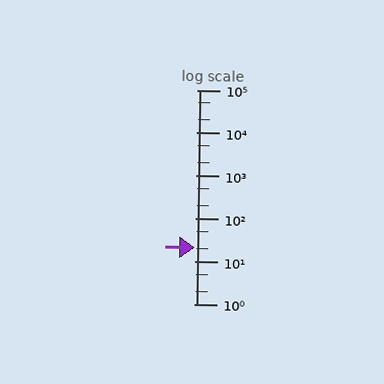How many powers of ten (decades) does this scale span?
The scale spans 5 decades, from 1 to 100000.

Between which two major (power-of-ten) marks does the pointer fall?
The pointer is between 10 and 100.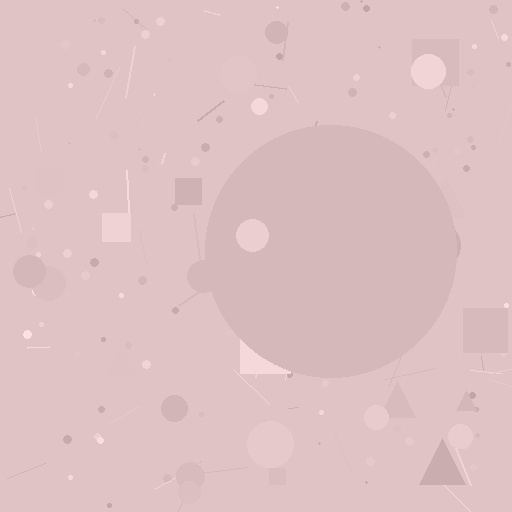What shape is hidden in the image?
A circle is hidden in the image.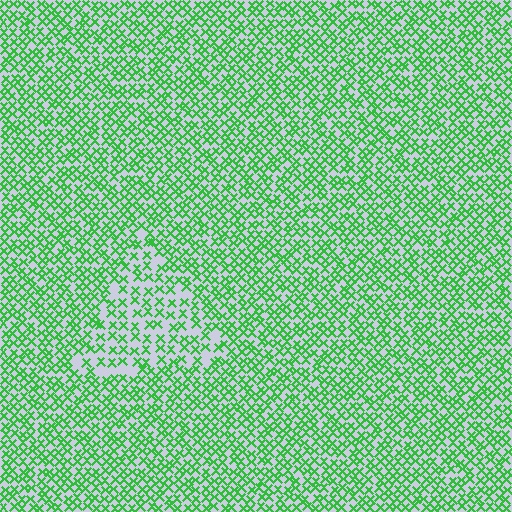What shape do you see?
I see a triangle.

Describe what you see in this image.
The image contains small green elements arranged at two different densities. A triangle-shaped region is visible where the elements are less densely packed than the surrounding area.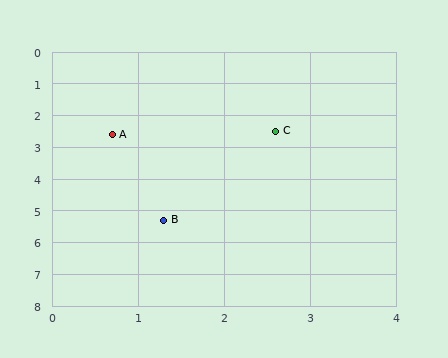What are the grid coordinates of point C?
Point C is at approximately (2.6, 2.5).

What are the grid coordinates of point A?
Point A is at approximately (0.7, 2.6).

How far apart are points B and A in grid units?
Points B and A are about 2.8 grid units apart.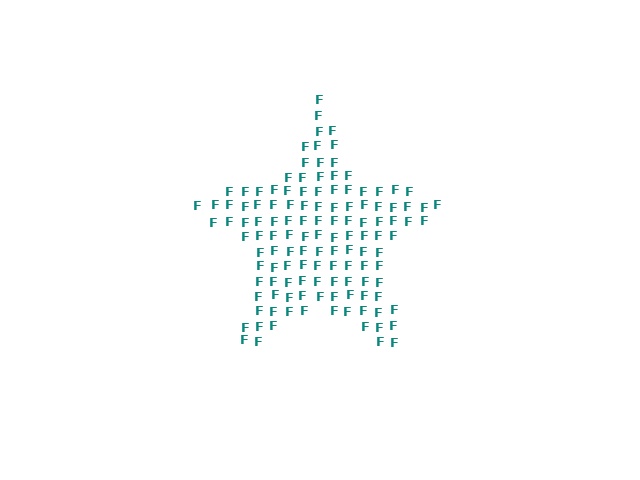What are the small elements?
The small elements are letter F's.